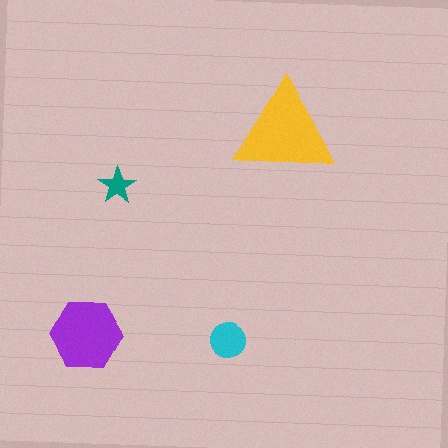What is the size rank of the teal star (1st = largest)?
4th.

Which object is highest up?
The yellow triangle is topmost.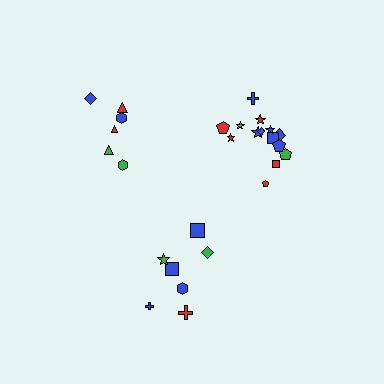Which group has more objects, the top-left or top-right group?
The top-right group.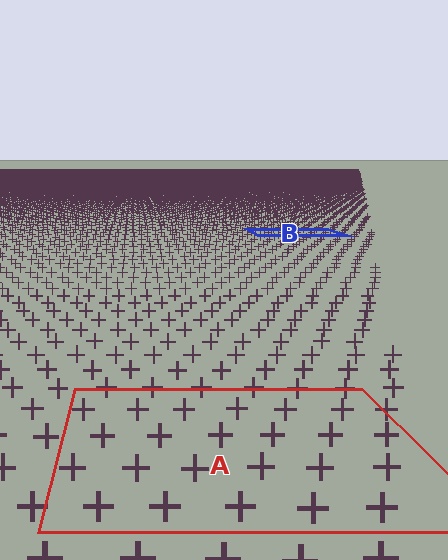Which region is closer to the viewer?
Region A is closer. The texture elements there are larger and more spread out.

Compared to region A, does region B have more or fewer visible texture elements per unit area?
Region B has more texture elements per unit area — they are packed more densely because it is farther away.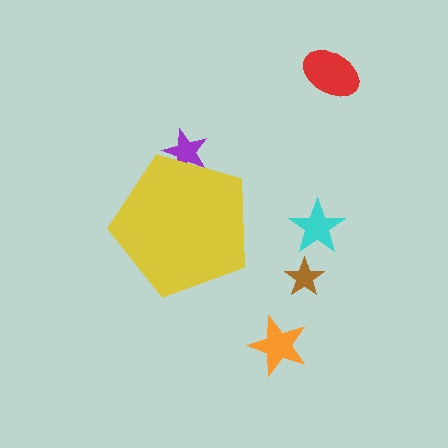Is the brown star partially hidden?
No, the brown star is fully visible.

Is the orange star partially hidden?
No, the orange star is fully visible.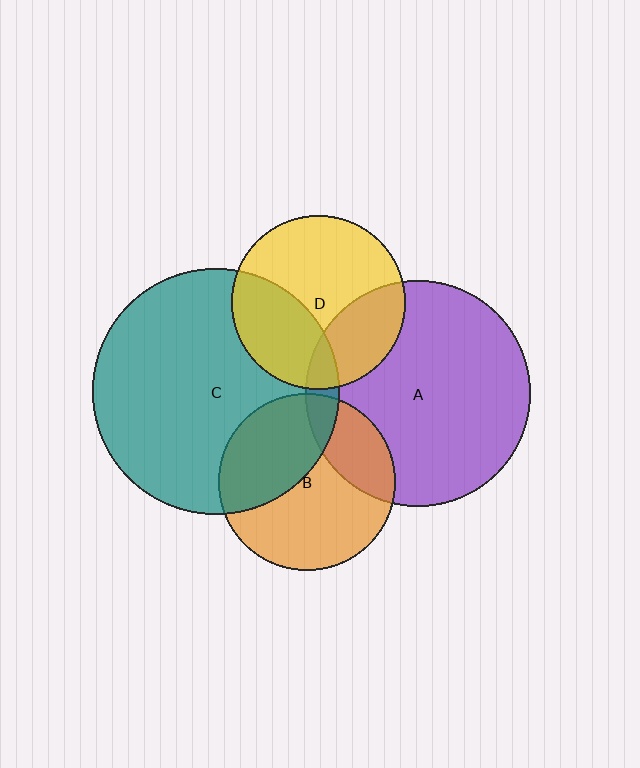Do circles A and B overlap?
Yes.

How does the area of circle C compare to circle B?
Approximately 1.9 times.